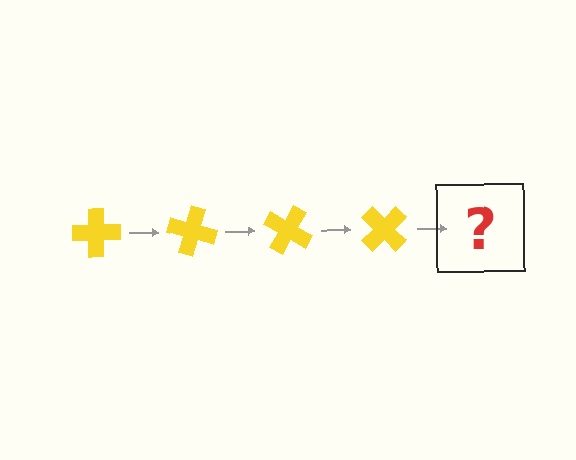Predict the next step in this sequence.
The next step is a yellow cross rotated 60 degrees.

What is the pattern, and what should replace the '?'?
The pattern is that the cross rotates 15 degrees each step. The '?' should be a yellow cross rotated 60 degrees.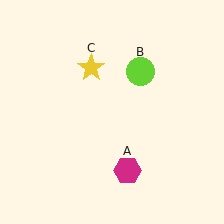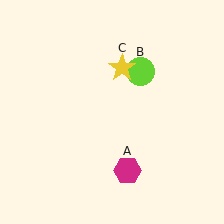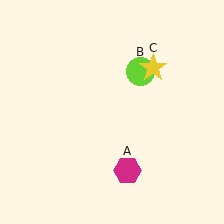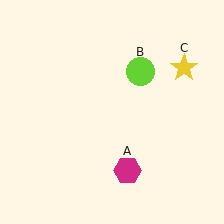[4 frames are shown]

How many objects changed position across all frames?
1 object changed position: yellow star (object C).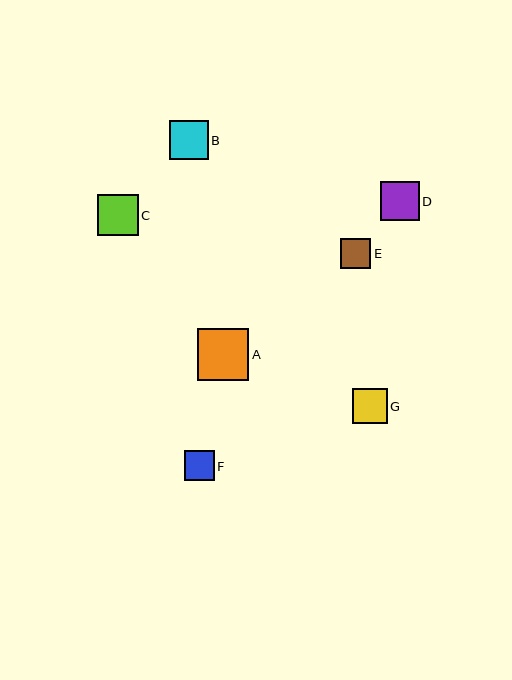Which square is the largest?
Square A is the largest with a size of approximately 52 pixels.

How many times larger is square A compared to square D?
Square A is approximately 1.3 times the size of square D.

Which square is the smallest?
Square E is the smallest with a size of approximately 30 pixels.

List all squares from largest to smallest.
From largest to smallest: A, C, D, B, G, F, E.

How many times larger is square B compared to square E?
Square B is approximately 1.3 times the size of square E.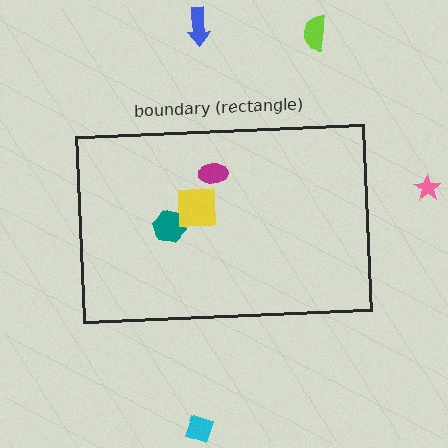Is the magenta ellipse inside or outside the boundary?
Inside.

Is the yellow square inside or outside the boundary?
Inside.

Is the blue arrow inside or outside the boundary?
Outside.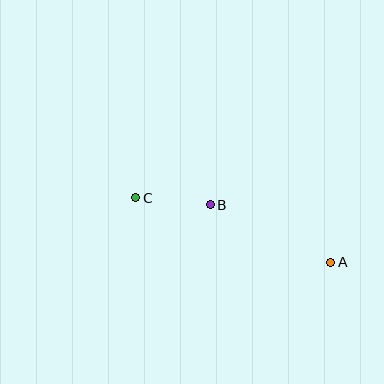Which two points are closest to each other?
Points B and C are closest to each other.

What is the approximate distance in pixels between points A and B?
The distance between A and B is approximately 133 pixels.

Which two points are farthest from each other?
Points A and C are farthest from each other.